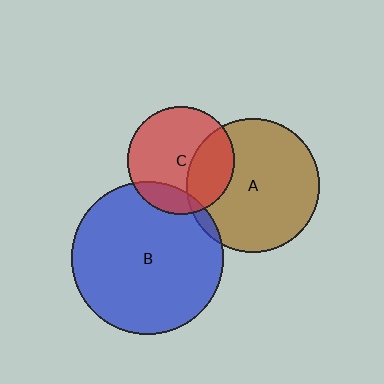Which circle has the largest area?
Circle B (blue).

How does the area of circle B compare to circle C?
Approximately 2.0 times.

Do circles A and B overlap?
Yes.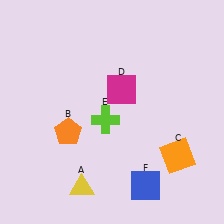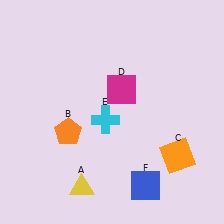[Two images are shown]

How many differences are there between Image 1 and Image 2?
There is 1 difference between the two images.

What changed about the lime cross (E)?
In Image 1, E is lime. In Image 2, it changed to cyan.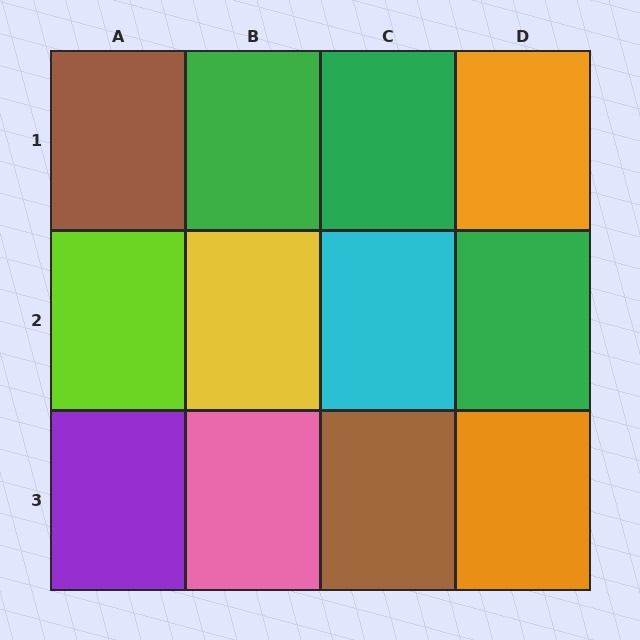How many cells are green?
3 cells are green.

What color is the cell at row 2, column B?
Yellow.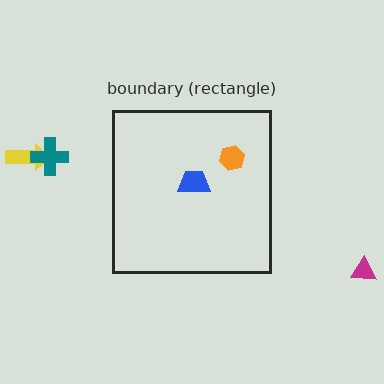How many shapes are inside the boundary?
2 inside, 3 outside.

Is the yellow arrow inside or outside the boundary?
Outside.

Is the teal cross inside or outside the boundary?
Outside.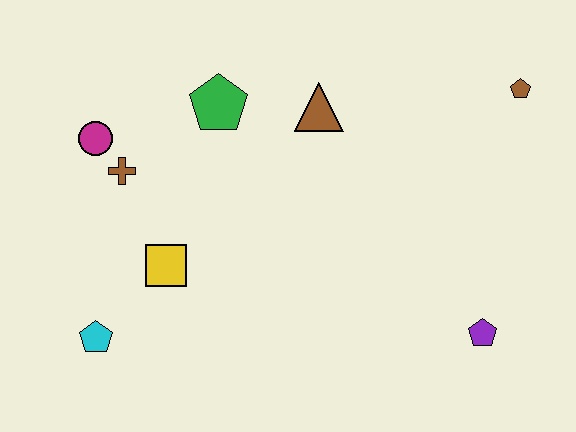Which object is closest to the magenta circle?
The brown cross is closest to the magenta circle.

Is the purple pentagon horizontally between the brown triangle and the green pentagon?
No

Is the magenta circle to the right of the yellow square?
No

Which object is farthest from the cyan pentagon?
The brown pentagon is farthest from the cyan pentagon.